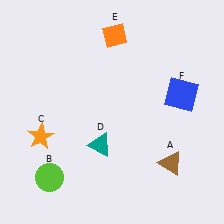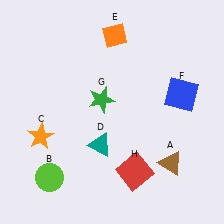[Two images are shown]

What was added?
A green star (G), a red square (H) were added in Image 2.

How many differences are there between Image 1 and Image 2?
There are 2 differences between the two images.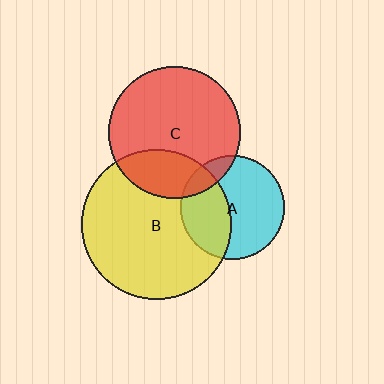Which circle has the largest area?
Circle B (yellow).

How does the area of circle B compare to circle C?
Approximately 1.3 times.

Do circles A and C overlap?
Yes.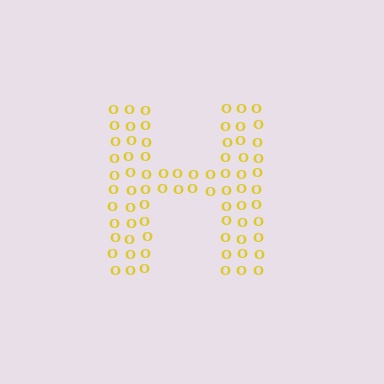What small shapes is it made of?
It is made of small letter O's.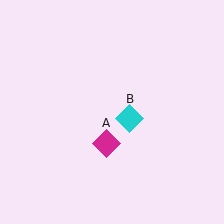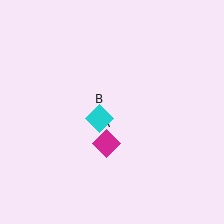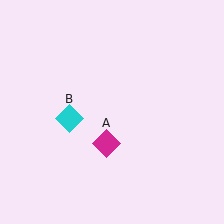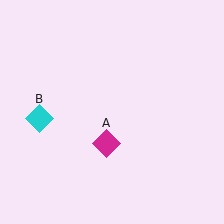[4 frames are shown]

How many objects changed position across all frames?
1 object changed position: cyan diamond (object B).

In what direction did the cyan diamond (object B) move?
The cyan diamond (object B) moved left.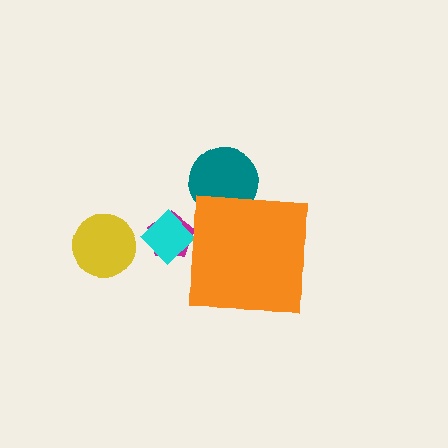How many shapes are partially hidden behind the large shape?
3 shapes are partially hidden.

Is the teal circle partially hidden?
Yes, the teal circle is partially hidden behind the orange square.